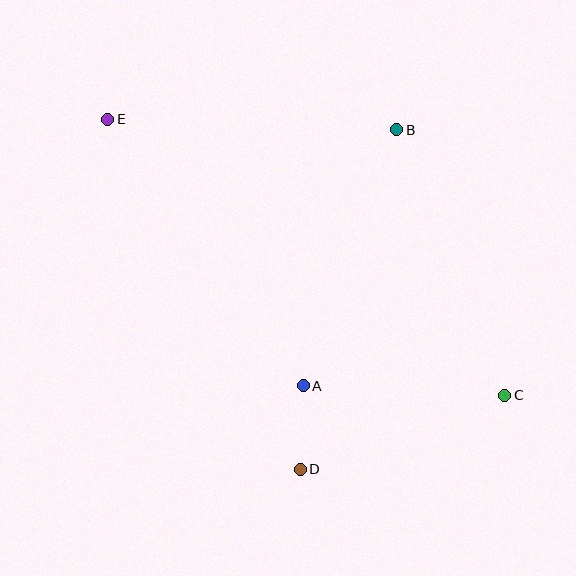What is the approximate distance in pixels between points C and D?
The distance between C and D is approximately 217 pixels.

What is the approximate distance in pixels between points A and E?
The distance between A and E is approximately 330 pixels.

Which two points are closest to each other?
Points A and D are closest to each other.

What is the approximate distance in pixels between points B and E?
The distance between B and E is approximately 289 pixels.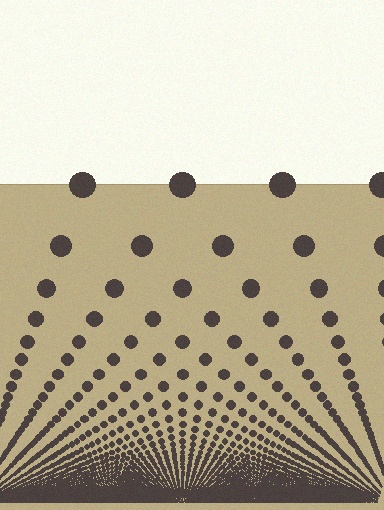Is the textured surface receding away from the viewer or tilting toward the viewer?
The surface appears to tilt toward the viewer. Texture elements get larger and sparser toward the top.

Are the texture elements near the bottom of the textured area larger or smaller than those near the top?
Smaller. The gradient is inverted — elements near the bottom are smaller and denser.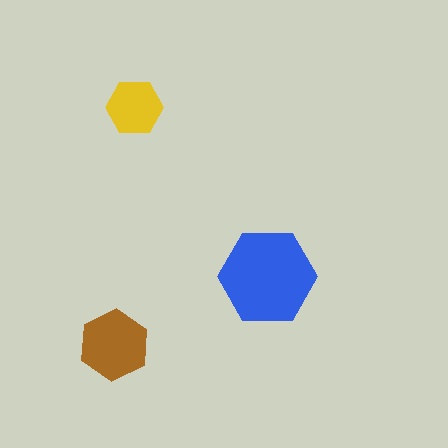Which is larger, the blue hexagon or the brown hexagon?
The blue one.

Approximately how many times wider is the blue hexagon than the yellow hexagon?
About 1.5 times wider.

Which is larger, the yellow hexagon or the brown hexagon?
The brown one.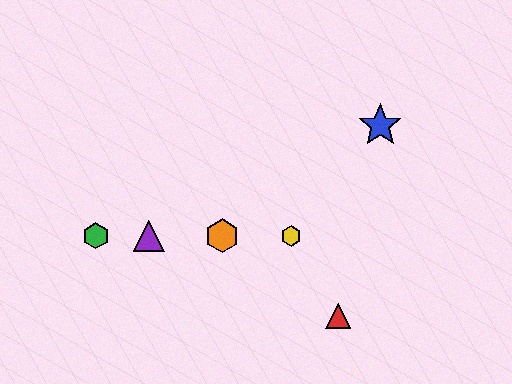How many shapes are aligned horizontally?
4 shapes (the green hexagon, the yellow hexagon, the purple triangle, the orange hexagon) are aligned horizontally.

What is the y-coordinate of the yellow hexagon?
The yellow hexagon is at y≈236.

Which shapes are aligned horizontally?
The green hexagon, the yellow hexagon, the purple triangle, the orange hexagon are aligned horizontally.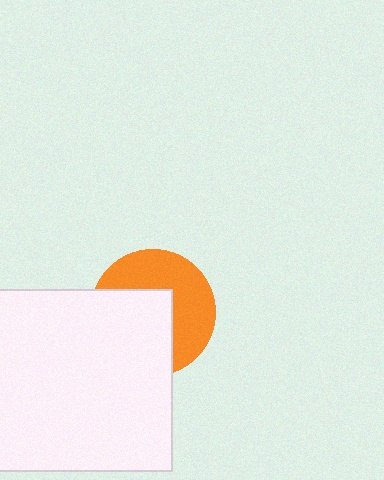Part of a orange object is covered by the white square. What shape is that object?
It is a circle.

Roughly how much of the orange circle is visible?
About half of it is visible (roughly 50%).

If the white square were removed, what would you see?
You would see the complete orange circle.